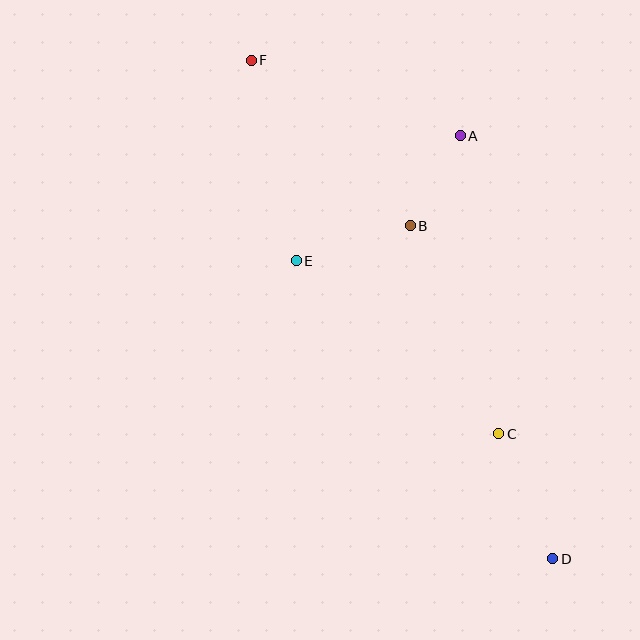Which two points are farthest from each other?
Points D and F are farthest from each other.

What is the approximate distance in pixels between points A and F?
The distance between A and F is approximately 222 pixels.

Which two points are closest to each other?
Points A and B are closest to each other.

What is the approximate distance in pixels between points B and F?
The distance between B and F is approximately 229 pixels.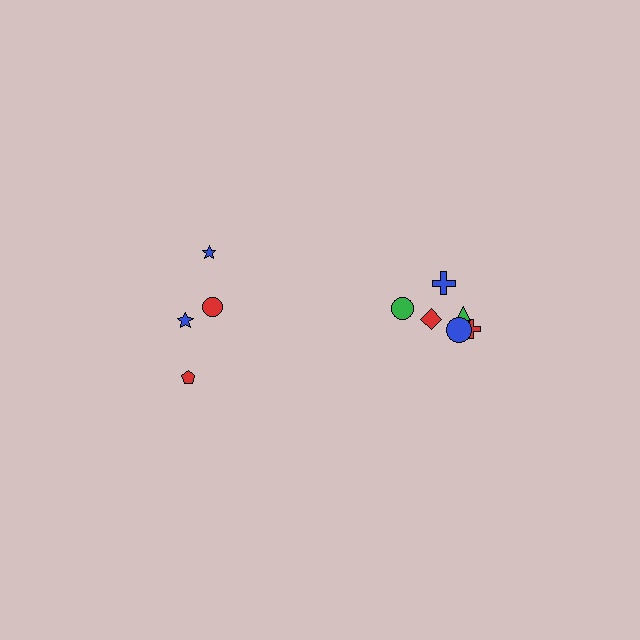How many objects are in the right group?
There are 6 objects.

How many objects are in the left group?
There are 4 objects.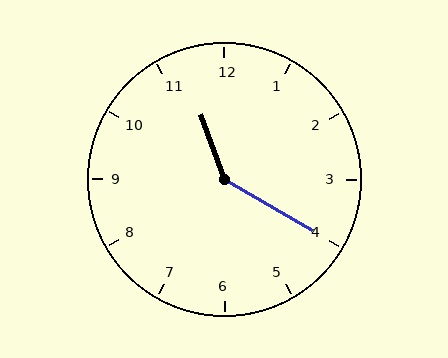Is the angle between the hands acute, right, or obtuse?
It is obtuse.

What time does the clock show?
11:20.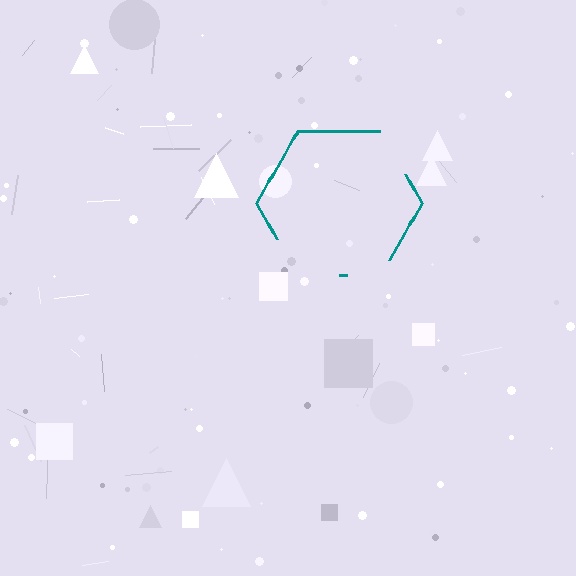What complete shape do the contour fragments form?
The contour fragments form a hexagon.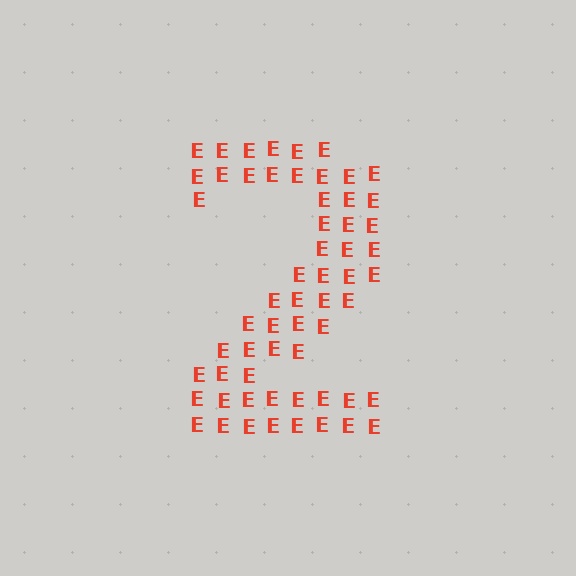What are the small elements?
The small elements are letter E's.